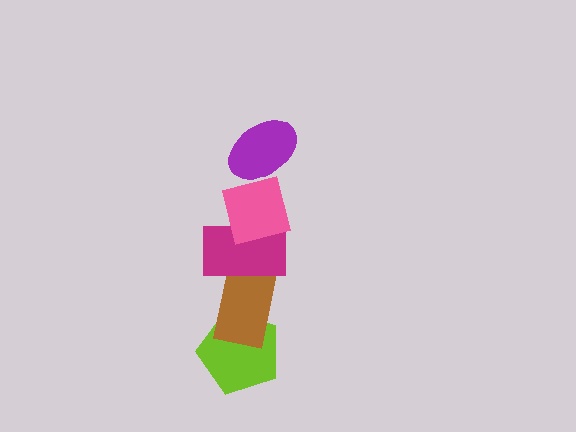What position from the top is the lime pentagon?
The lime pentagon is 5th from the top.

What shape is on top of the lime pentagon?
The brown rectangle is on top of the lime pentagon.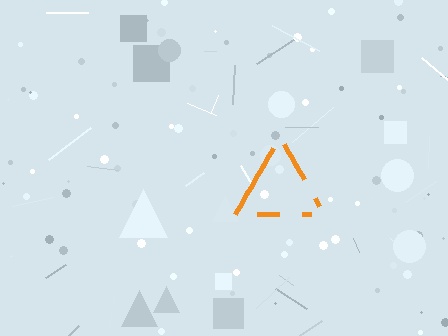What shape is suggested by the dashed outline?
The dashed outline suggests a triangle.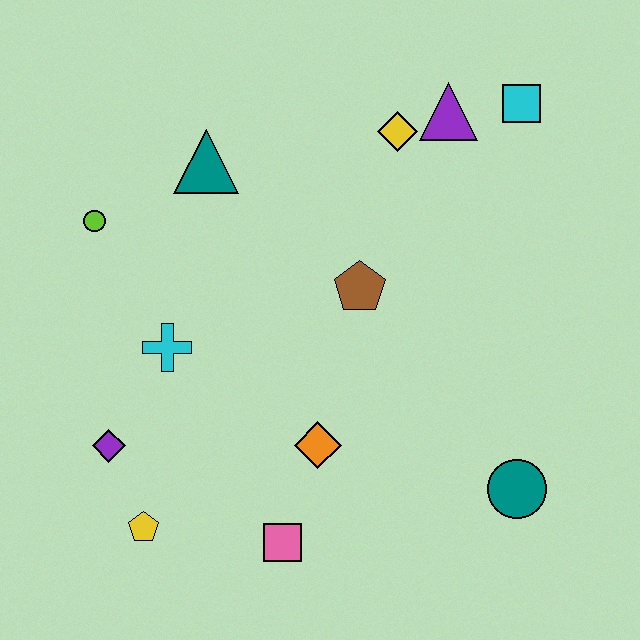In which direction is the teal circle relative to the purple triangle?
The teal circle is below the purple triangle.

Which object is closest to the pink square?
The orange diamond is closest to the pink square.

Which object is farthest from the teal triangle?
The teal circle is farthest from the teal triangle.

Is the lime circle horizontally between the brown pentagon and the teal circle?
No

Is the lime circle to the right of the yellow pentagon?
No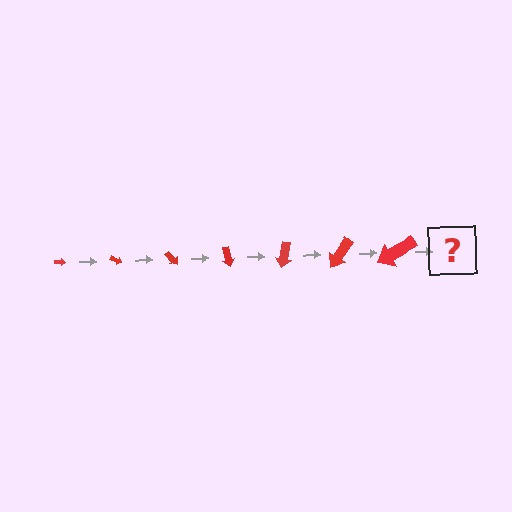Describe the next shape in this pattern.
It should be an arrow, larger than the previous one and rotated 175 degrees from the start.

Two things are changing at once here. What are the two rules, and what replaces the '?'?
The two rules are that the arrow grows larger each step and it rotates 25 degrees each step. The '?' should be an arrow, larger than the previous one and rotated 175 degrees from the start.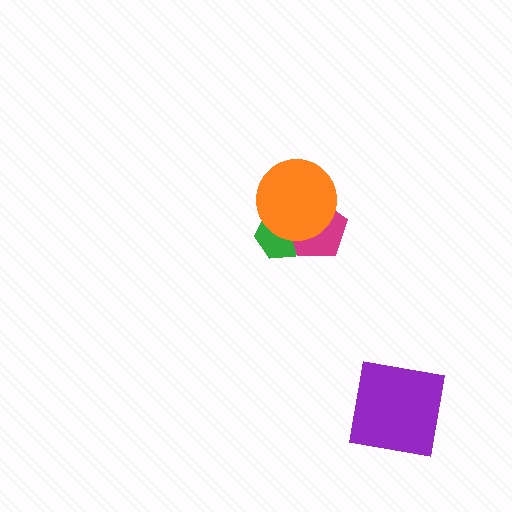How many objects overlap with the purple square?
0 objects overlap with the purple square.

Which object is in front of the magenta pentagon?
The orange circle is in front of the magenta pentagon.